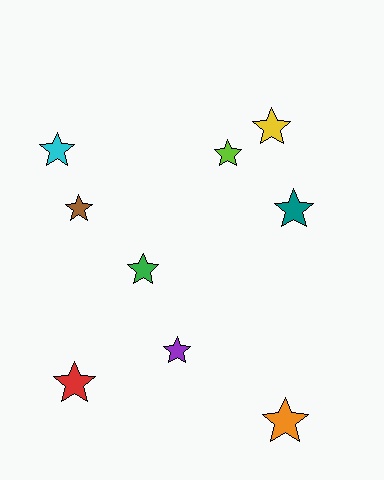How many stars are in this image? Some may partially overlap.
There are 9 stars.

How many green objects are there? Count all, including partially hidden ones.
There is 1 green object.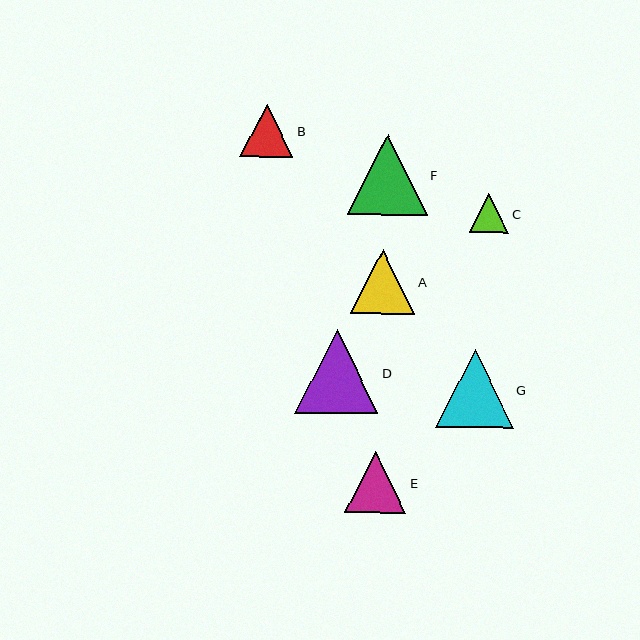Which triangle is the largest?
Triangle D is the largest with a size of approximately 84 pixels.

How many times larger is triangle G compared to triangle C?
Triangle G is approximately 2.0 times the size of triangle C.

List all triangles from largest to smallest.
From largest to smallest: D, F, G, A, E, B, C.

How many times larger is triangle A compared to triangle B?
Triangle A is approximately 1.2 times the size of triangle B.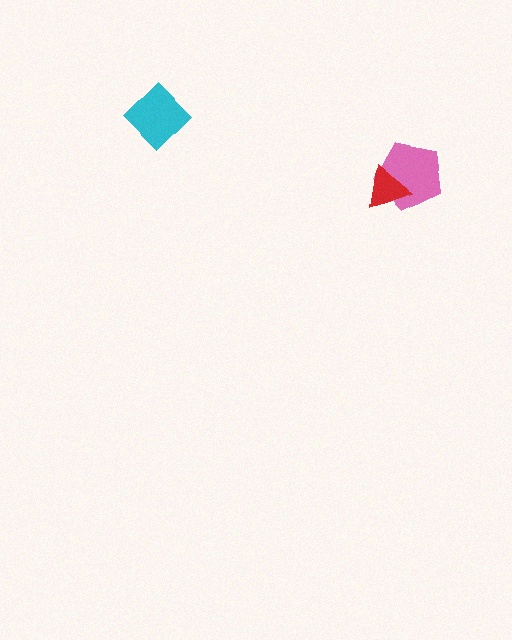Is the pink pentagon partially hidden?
Yes, it is partially covered by another shape.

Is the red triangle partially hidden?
No, no other shape covers it.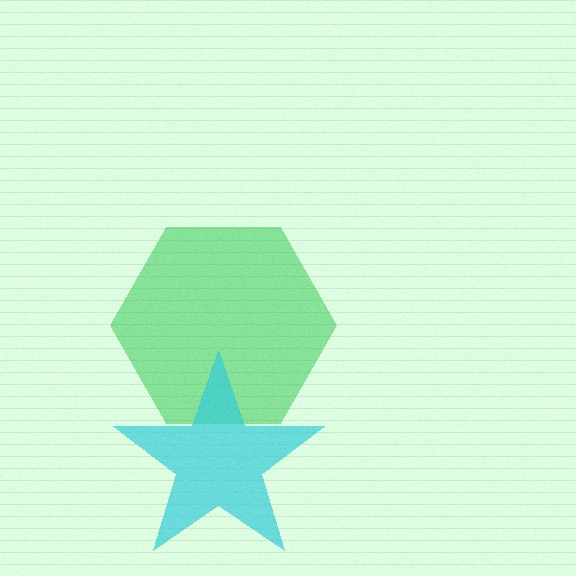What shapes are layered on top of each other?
The layered shapes are: a green hexagon, a cyan star.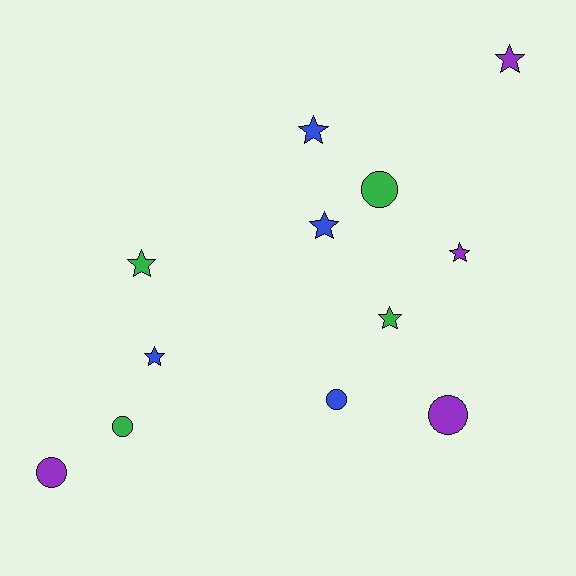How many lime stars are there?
There are no lime stars.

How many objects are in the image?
There are 12 objects.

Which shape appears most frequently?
Star, with 7 objects.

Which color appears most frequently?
Purple, with 4 objects.